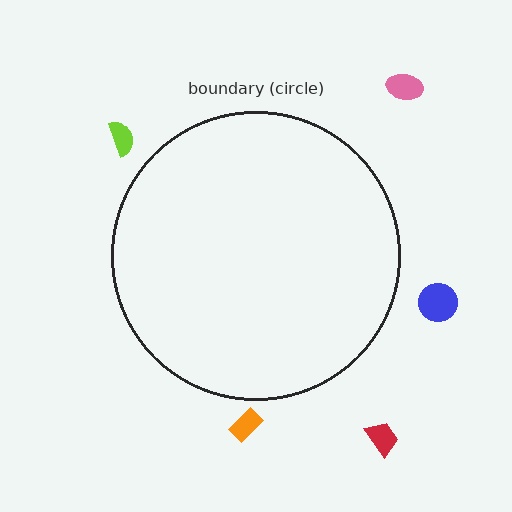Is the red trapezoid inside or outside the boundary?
Outside.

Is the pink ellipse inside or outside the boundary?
Outside.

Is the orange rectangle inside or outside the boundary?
Outside.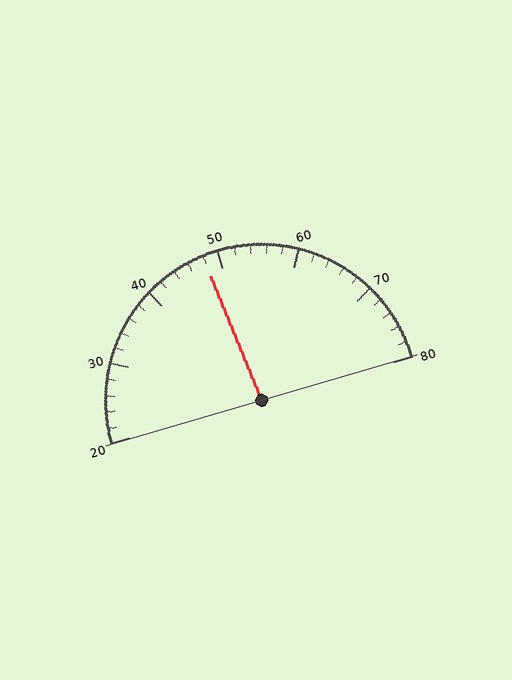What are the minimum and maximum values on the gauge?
The gauge ranges from 20 to 80.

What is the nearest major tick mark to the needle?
The nearest major tick mark is 50.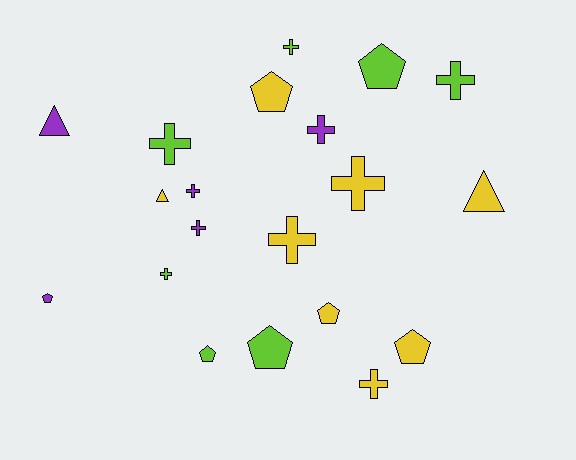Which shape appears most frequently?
Cross, with 10 objects.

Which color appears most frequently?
Yellow, with 8 objects.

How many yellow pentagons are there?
There are 3 yellow pentagons.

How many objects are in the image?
There are 20 objects.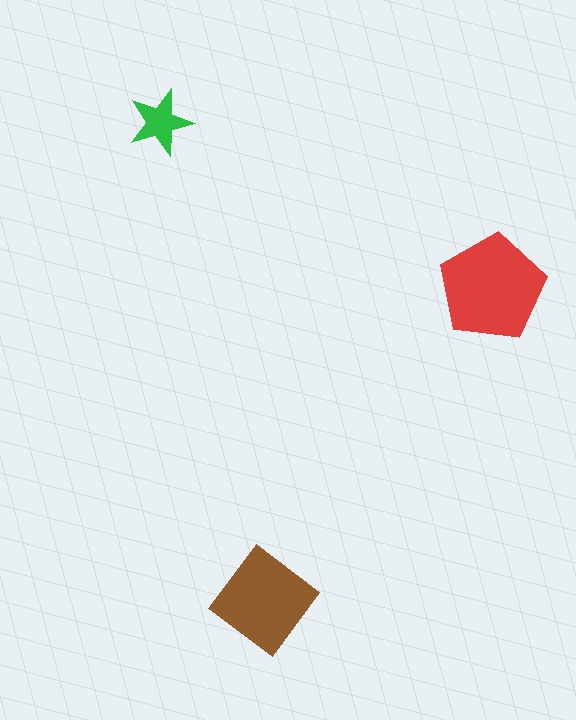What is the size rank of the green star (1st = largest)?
3rd.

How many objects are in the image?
There are 3 objects in the image.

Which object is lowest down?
The brown diamond is bottommost.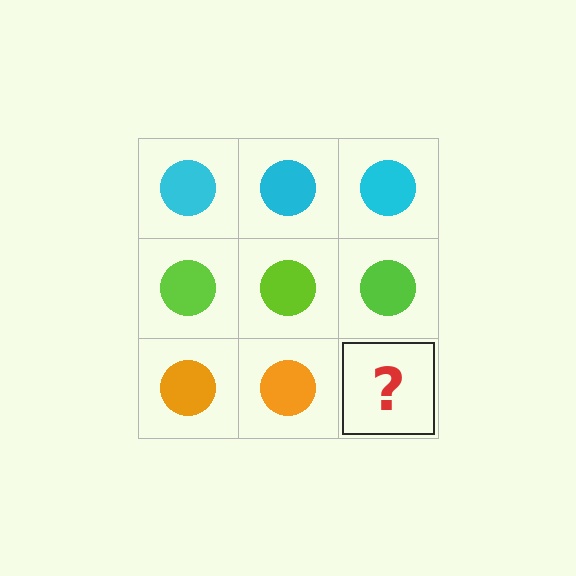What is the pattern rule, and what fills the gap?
The rule is that each row has a consistent color. The gap should be filled with an orange circle.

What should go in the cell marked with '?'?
The missing cell should contain an orange circle.